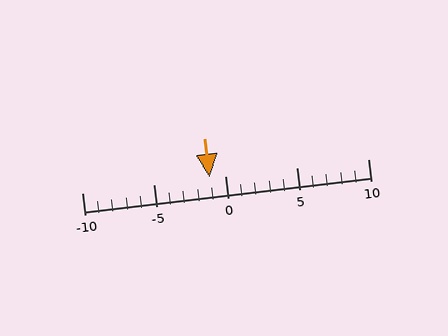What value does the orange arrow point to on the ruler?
The orange arrow points to approximately -1.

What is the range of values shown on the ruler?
The ruler shows values from -10 to 10.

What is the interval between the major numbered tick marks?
The major tick marks are spaced 5 units apart.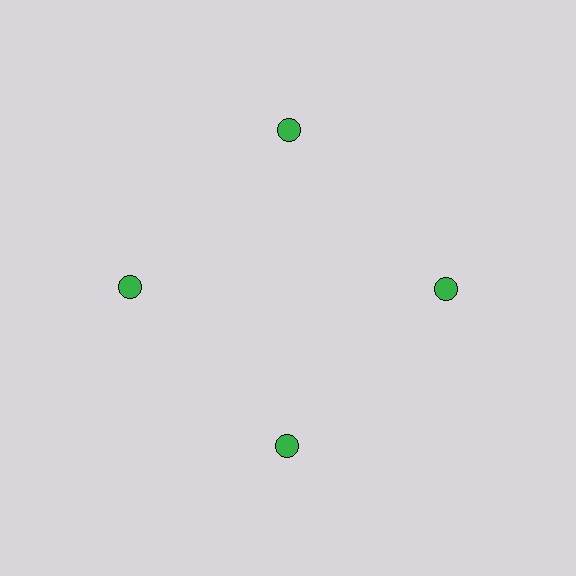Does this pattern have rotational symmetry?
Yes, this pattern has 4-fold rotational symmetry. It looks the same after rotating 90 degrees around the center.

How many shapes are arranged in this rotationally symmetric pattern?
There are 4 shapes, arranged in 4 groups of 1.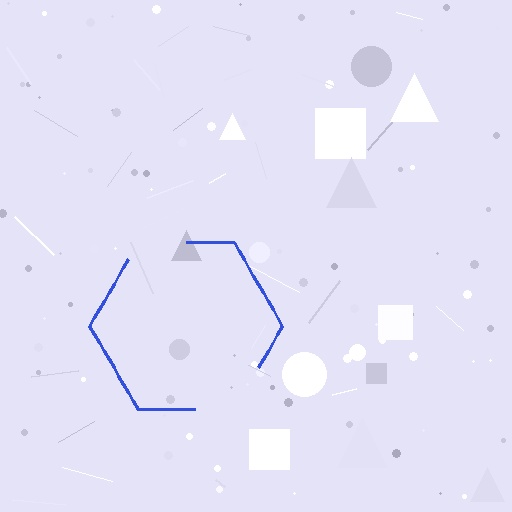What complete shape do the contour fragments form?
The contour fragments form a hexagon.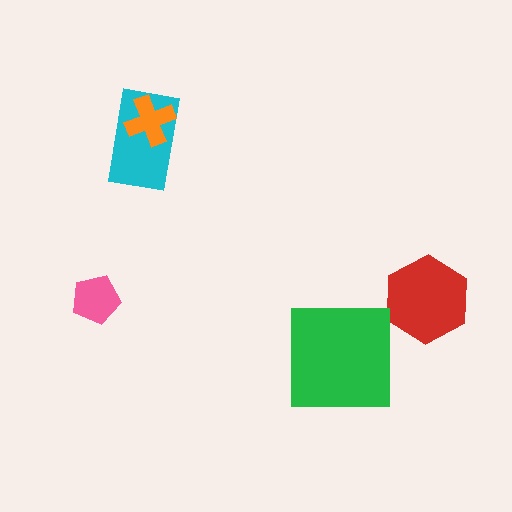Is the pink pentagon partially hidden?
No, no other shape covers it.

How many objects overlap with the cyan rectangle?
1 object overlaps with the cyan rectangle.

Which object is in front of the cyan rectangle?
The orange cross is in front of the cyan rectangle.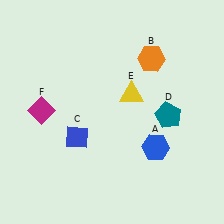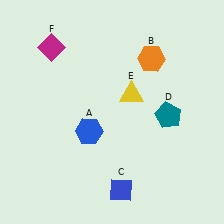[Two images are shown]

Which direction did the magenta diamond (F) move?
The magenta diamond (F) moved up.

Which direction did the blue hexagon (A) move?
The blue hexagon (A) moved left.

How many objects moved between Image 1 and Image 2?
3 objects moved between the two images.